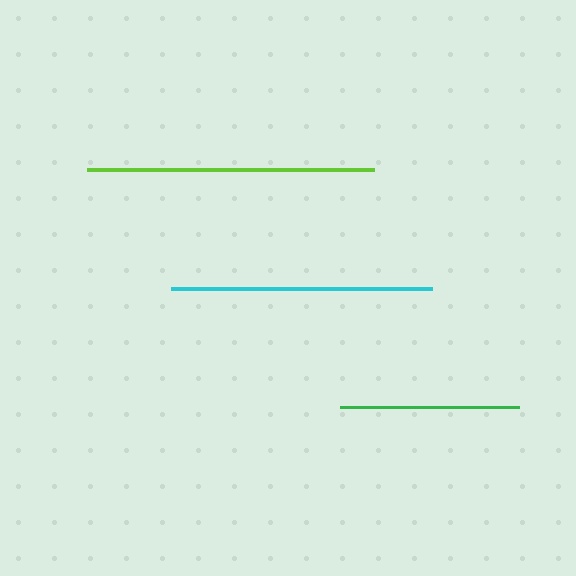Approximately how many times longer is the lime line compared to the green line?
The lime line is approximately 1.6 times the length of the green line.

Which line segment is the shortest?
The green line is the shortest at approximately 179 pixels.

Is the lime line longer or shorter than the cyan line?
The lime line is longer than the cyan line.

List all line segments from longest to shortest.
From longest to shortest: lime, cyan, green.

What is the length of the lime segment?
The lime segment is approximately 287 pixels long.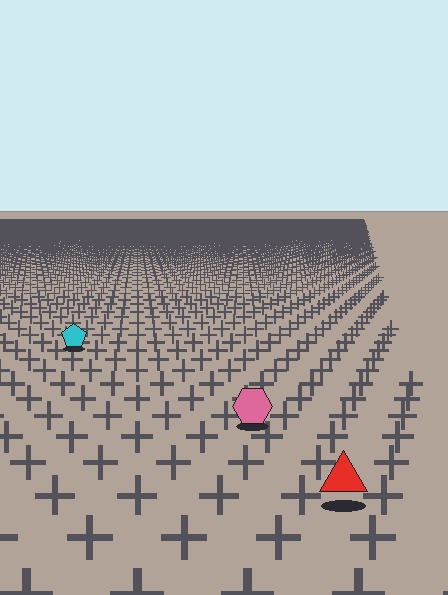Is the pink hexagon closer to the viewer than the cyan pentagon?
Yes. The pink hexagon is closer — you can tell from the texture gradient: the ground texture is coarser near it.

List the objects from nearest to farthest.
From nearest to farthest: the red triangle, the pink hexagon, the cyan pentagon.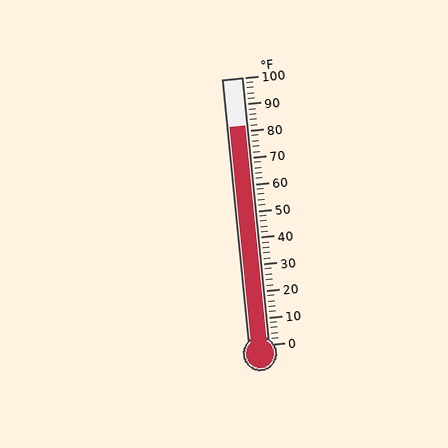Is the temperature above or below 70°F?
The temperature is above 70°F.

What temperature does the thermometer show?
The thermometer shows approximately 82°F.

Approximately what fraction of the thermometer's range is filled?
The thermometer is filled to approximately 80% of its range.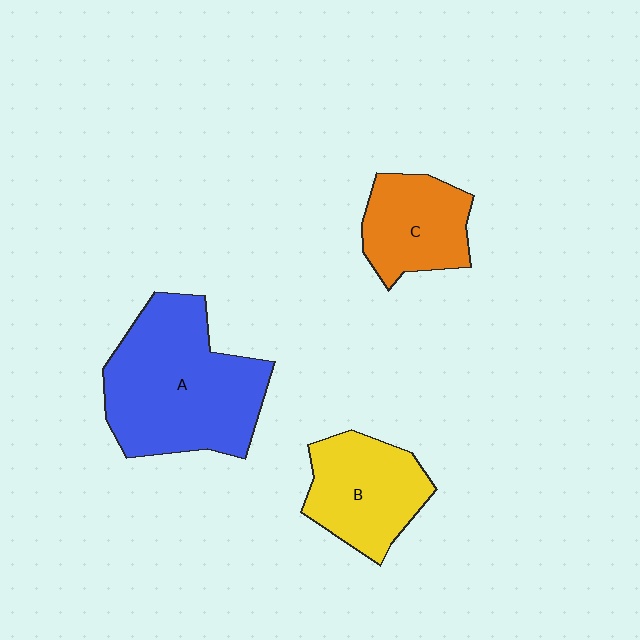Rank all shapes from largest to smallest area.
From largest to smallest: A (blue), B (yellow), C (orange).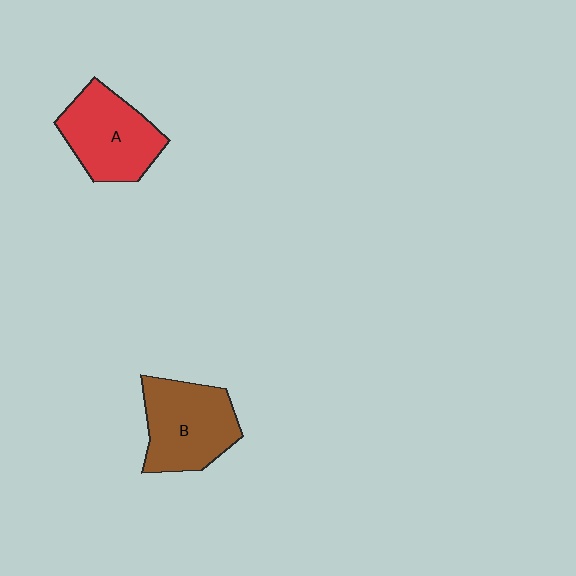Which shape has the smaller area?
Shape A (red).